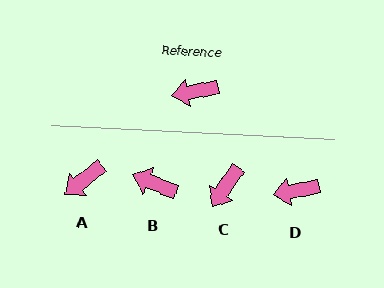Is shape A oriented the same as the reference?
No, it is off by about 27 degrees.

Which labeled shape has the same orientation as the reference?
D.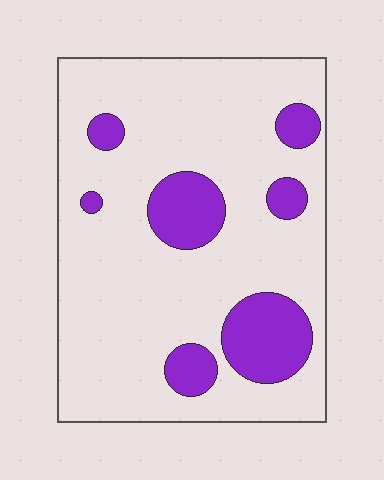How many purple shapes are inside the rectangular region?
7.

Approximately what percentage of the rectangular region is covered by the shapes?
Approximately 20%.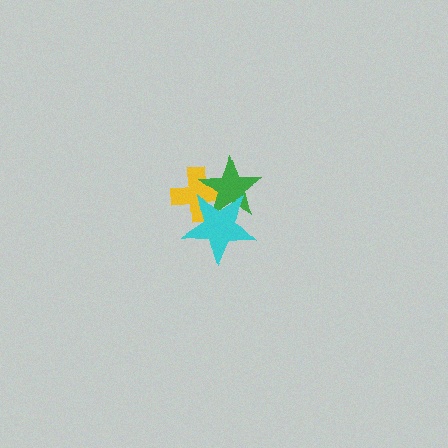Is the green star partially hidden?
Yes, it is partially covered by another shape.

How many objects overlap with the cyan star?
2 objects overlap with the cyan star.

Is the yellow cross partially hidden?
Yes, it is partially covered by another shape.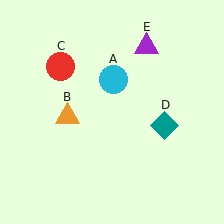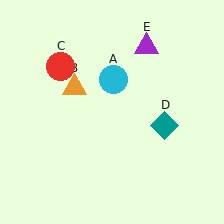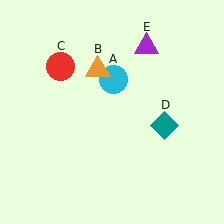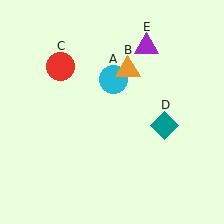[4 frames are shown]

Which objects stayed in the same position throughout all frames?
Cyan circle (object A) and red circle (object C) and teal diamond (object D) and purple triangle (object E) remained stationary.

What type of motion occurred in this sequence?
The orange triangle (object B) rotated clockwise around the center of the scene.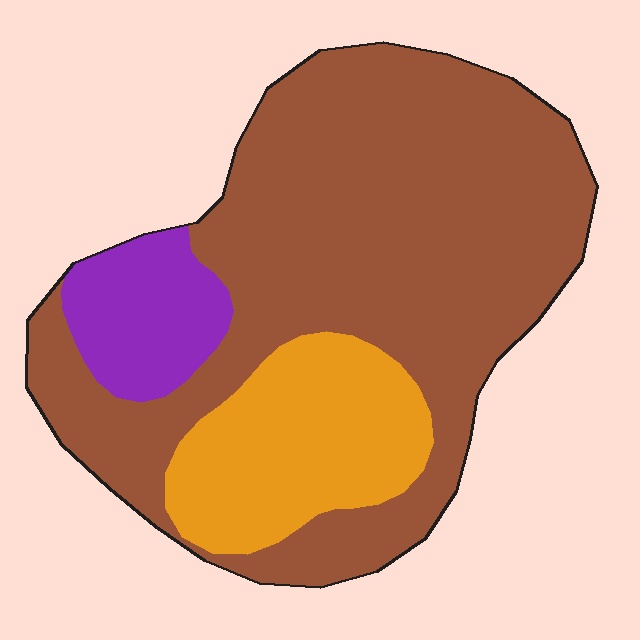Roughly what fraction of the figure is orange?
Orange takes up about one fifth (1/5) of the figure.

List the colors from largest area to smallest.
From largest to smallest: brown, orange, purple.